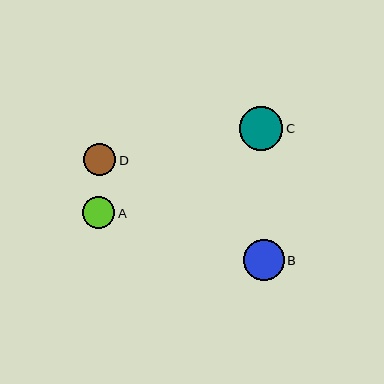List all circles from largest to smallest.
From largest to smallest: C, B, D, A.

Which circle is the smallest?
Circle A is the smallest with a size of approximately 32 pixels.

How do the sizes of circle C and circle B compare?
Circle C and circle B are approximately the same size.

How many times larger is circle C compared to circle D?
Circle C is approximately 1.3 times the size of circle D.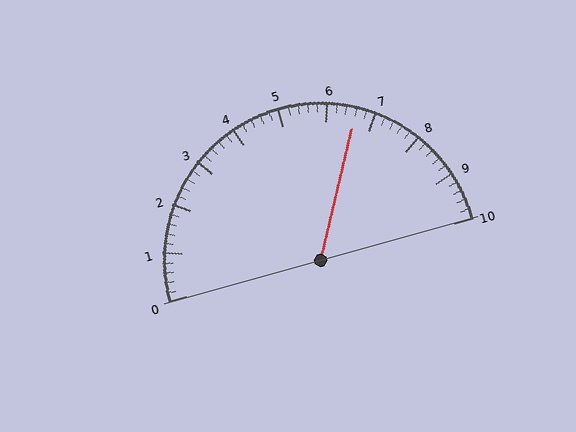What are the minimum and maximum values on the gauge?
The gauge ranges from 0 to 10.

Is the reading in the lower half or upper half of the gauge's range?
The reading is in the upper half of the range (0 to 10).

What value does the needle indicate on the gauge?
The needle indicates approximately 6.6.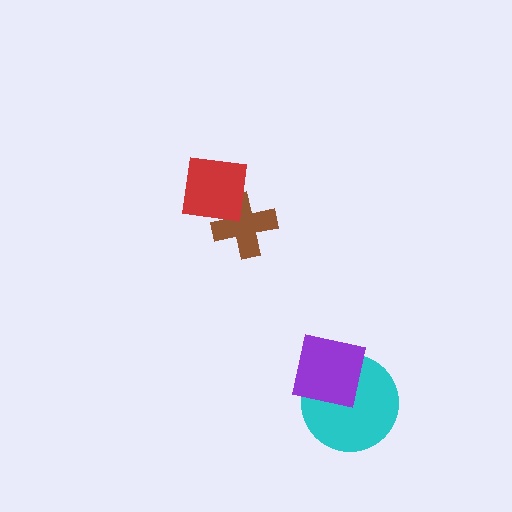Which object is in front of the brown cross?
The red square is in front of the brown cross.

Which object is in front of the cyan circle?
The purple square is in front of the cyan circle.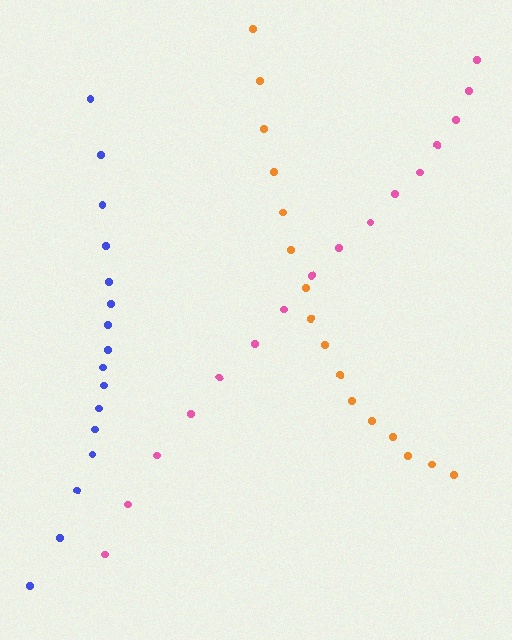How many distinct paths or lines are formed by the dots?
There are 3 distinct paths.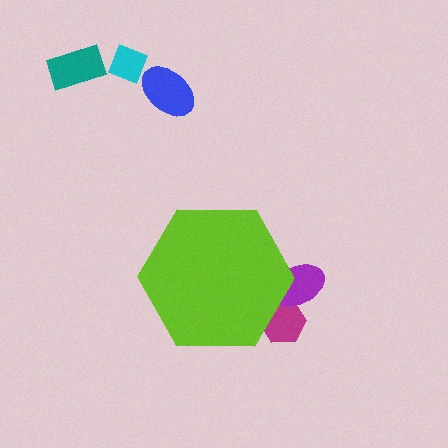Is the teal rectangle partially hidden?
No, the teal rectangle is fully visible.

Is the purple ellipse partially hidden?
Yes, the purple ellipse is partially hidden behind the lime hexagon.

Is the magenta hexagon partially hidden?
Yes, the magenta hexagon is partially hidden behind the lime hexagon.